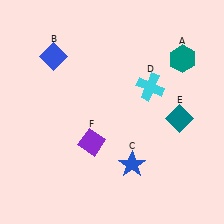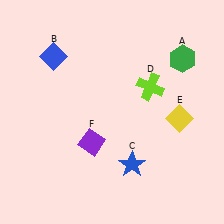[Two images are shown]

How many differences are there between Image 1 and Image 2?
There are 3 differences between the two images.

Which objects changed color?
A changed from teal to green. D changed from cyan to lime. E changed from teal to yellow.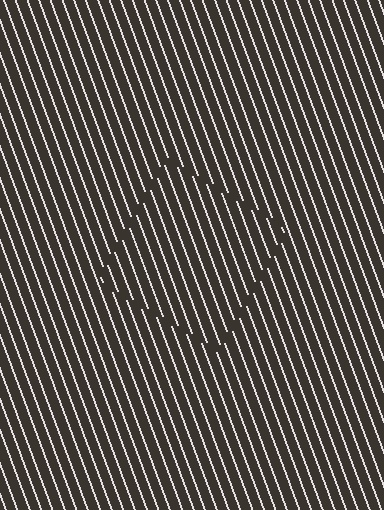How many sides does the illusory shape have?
4 sides — the line-ends trace a square.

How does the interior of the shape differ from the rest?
The interior of the shape contains the same grating, shifted by half a period — the contour is defined by the phase discontinuity where line-ends from the inner and outer gratings abut.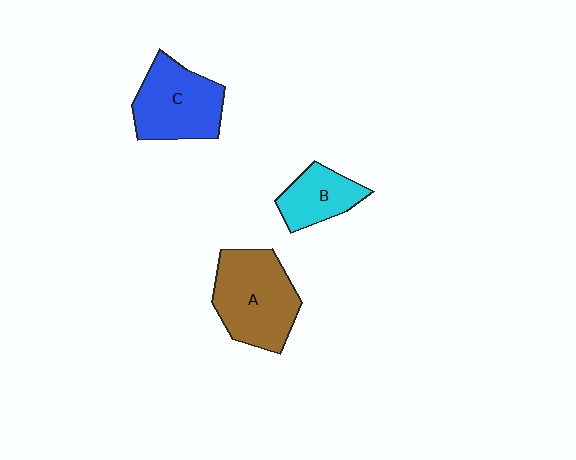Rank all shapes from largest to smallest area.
From largest to smallest: A (brown), C (blue), B (cyan).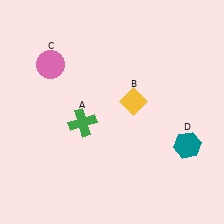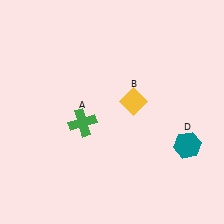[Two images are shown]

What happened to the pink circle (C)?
The pink circle (C) was removed in Image 2. It was in the top-left area of Image 1.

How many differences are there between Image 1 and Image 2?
There is 1 difference between the two images.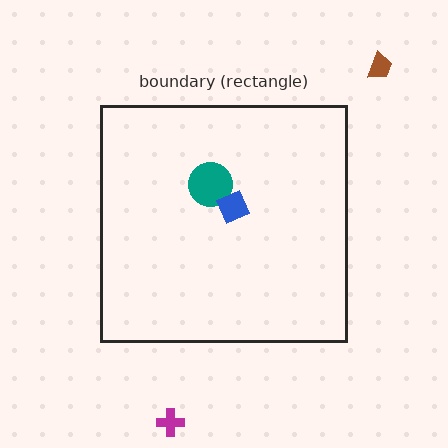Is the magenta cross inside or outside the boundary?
Outside.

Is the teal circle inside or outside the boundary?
Inside.